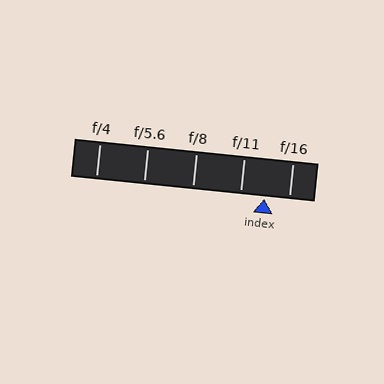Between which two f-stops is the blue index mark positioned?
The index mark is between f/11 and f/16.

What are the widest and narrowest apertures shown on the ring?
The widest aperture shown is f/4 and the narrowest is f/16.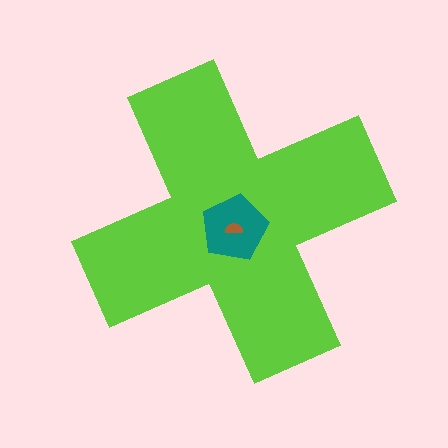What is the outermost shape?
The lime cross.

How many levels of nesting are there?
3.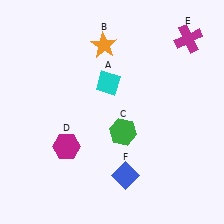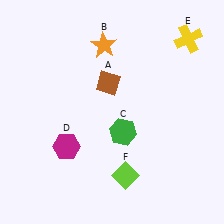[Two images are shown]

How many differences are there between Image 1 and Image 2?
There are 3 differences between the two images.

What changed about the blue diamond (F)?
In Image 1, F is blue. In Image 2, it changed to lime.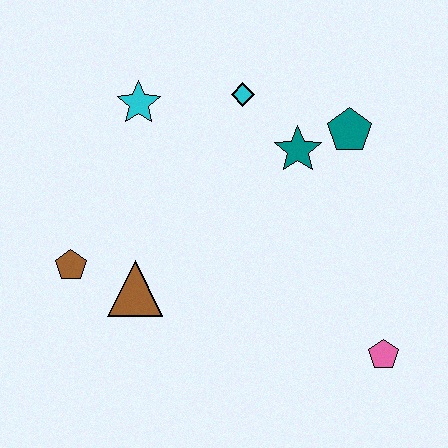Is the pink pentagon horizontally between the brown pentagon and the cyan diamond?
No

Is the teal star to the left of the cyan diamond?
No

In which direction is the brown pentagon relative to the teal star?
The brown pentagon is to the left of the teal star.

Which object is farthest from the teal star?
The brown pentagon is farthest from the teal star.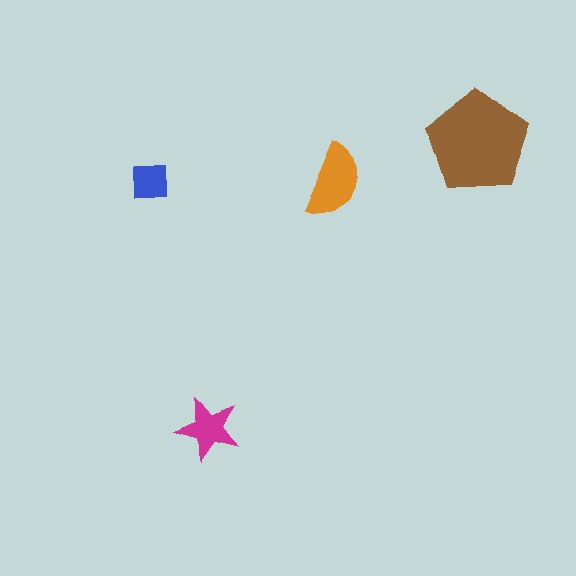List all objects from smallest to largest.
The blue square, the magenta star, the orange semicircle, the brown pentagon.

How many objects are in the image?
There are 4 objects in the image.